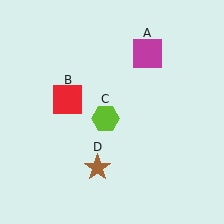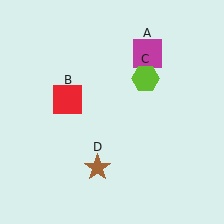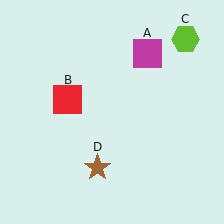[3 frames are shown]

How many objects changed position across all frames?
1 object changed position: lime hexagon (object C).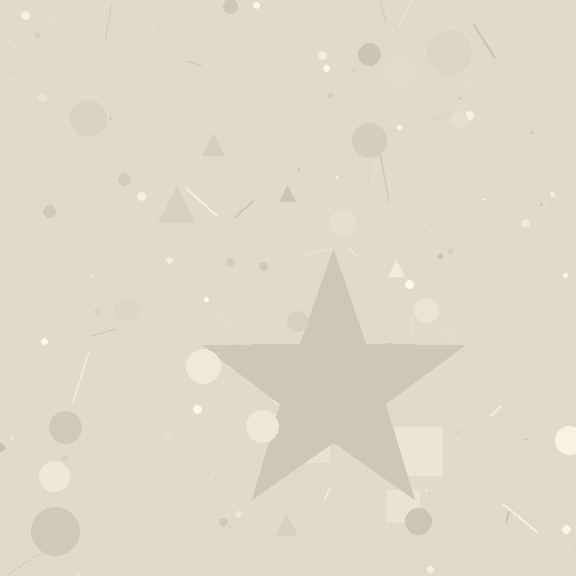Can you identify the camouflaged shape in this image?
The camouflaged shape is a star.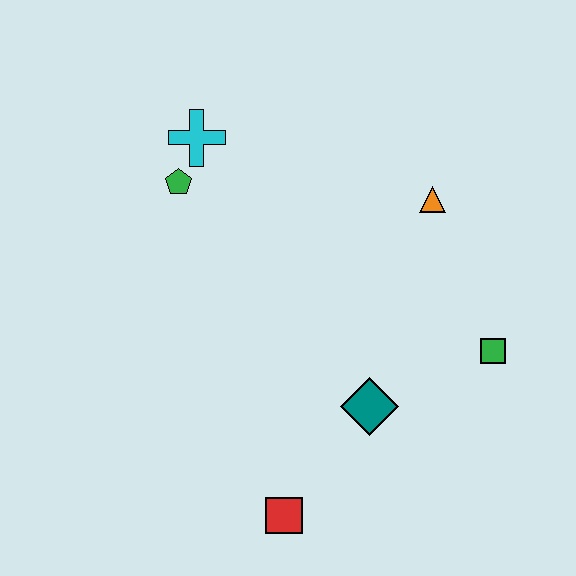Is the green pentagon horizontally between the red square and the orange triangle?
No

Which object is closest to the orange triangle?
The green square is closest to the orange triangle.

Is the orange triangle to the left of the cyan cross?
No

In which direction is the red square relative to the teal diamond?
The red square is below the teal diamond.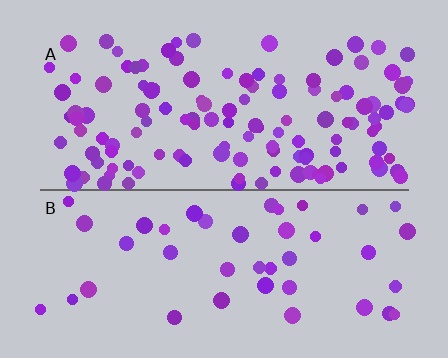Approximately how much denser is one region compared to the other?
Approximately 3.0× — region A over region B.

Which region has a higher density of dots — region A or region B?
A (the top).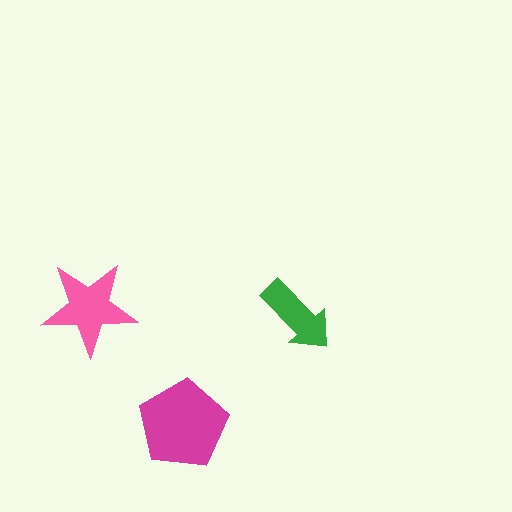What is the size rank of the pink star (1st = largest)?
2nd.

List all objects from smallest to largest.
The green arrow, the pink star, the magenta pentagon.